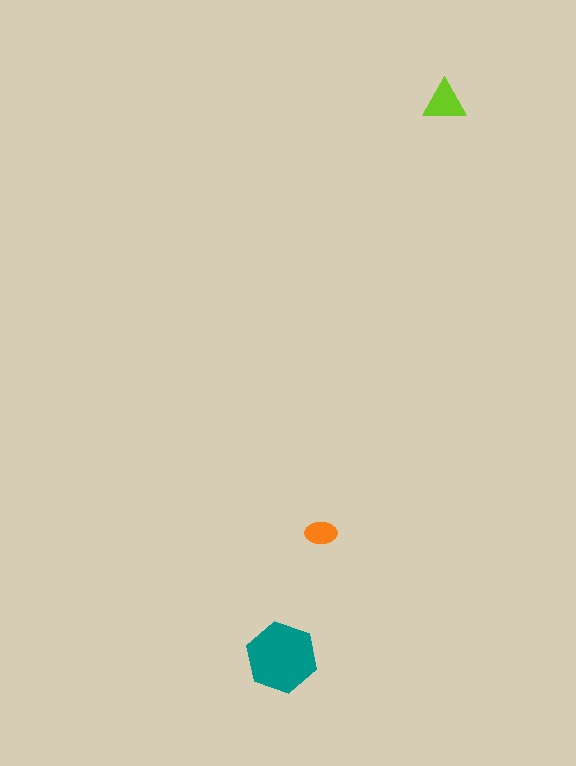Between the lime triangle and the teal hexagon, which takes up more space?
The teal hexagon.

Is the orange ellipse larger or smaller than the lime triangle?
Smaller.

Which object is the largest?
The teal hexagon.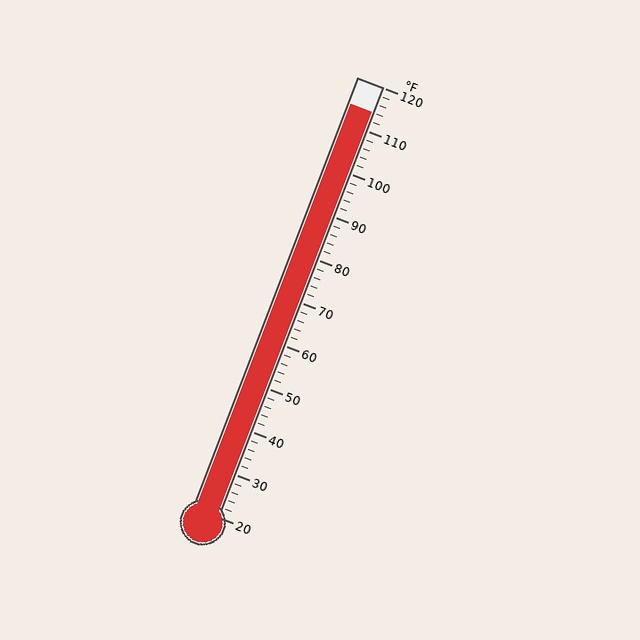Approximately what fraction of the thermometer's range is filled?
The thermometer is filled to approximately 95% of its range.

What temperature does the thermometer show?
The thermometer shows approximately 114°F.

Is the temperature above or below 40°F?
The temperature is above 40°F.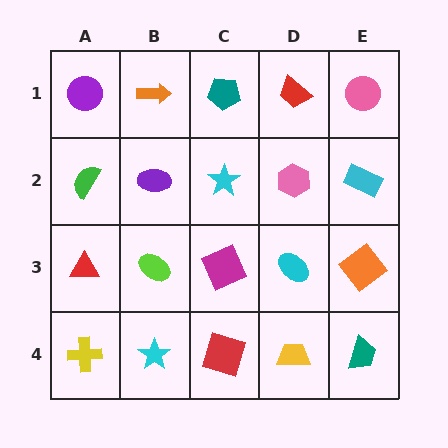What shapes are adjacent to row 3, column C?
A cyan star (row 2, column C), a red square (row 4, column C), a lime ellipse (row 3, column B), a cyan ellipse (row 3, column D).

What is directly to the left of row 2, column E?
A pink hexagon.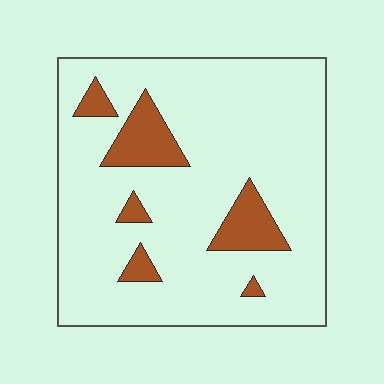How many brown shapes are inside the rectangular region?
6.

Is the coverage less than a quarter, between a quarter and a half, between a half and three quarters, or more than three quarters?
Less than a quarter.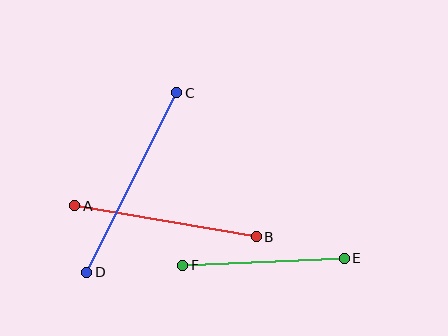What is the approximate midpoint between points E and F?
The midpoint is at approximately (264, 262) pixels.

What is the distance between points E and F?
The distance is approximately 161 pixels.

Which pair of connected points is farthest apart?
Points C and D are farthest apart.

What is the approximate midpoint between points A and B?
The midpoint is at approximately (166, 221) pixels.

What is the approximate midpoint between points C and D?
The midpoint is at approximately (132, 182) pixels.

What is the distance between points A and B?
The distance is approximately 184 pixels.